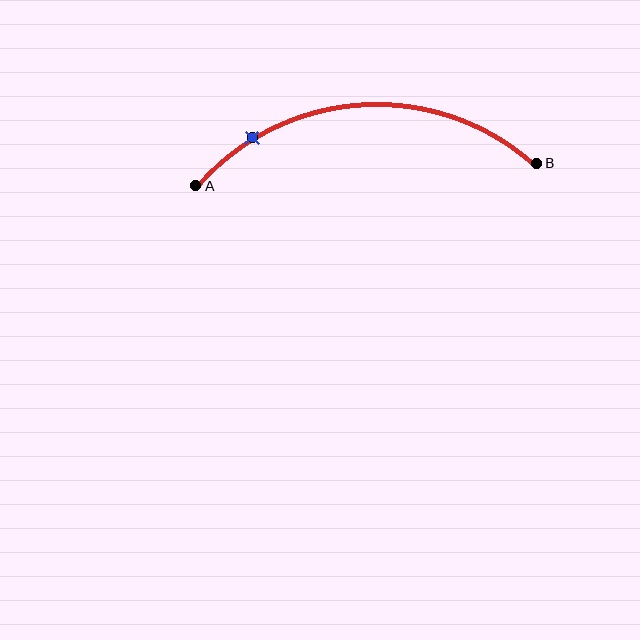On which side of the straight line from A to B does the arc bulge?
The arc bulges above the straight line connecting A and B.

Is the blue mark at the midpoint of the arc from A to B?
No. The blue mark lies on the arc but is closer to endpoint A. The arc midpoint would be at the point on the curve equidistant along the arc from both A and B.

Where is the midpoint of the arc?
The arc midpoint is the point on the curve farthest from the straight line joining A and B. It sits above that line.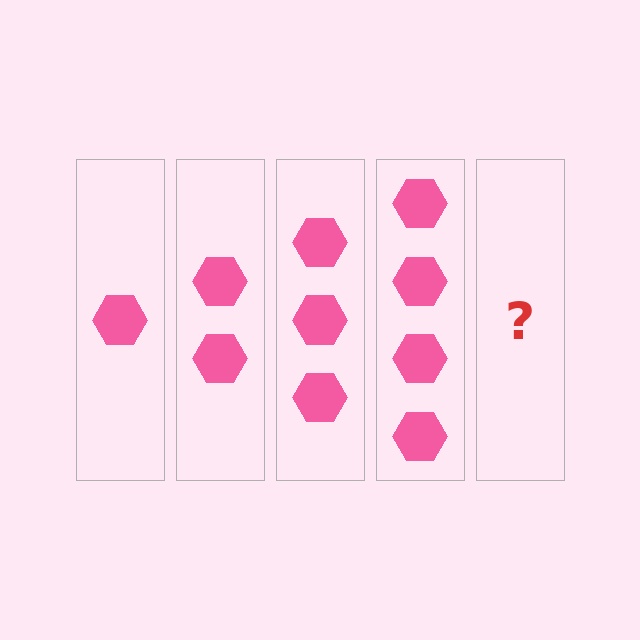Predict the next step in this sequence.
The next step is 5 hexagons.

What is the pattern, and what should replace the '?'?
The pattern is that each step adds one more hexagon. The '?' should be 5 hexagons.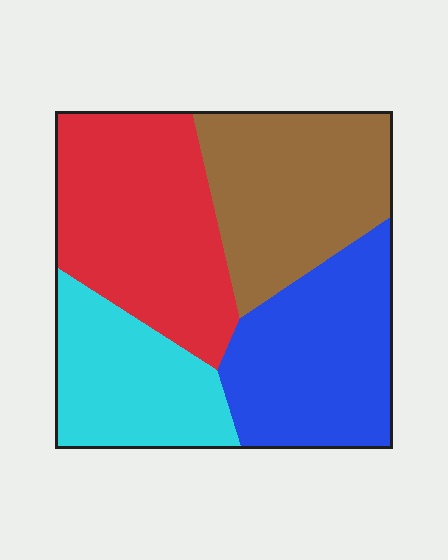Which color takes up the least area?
Cyan, at roughly 20%.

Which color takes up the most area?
Red, at roughly 30%.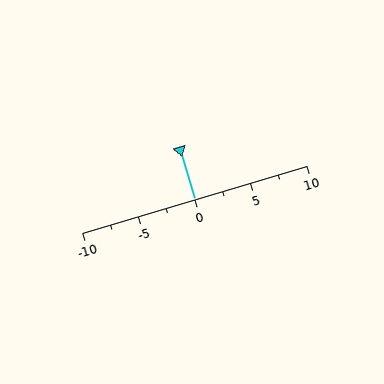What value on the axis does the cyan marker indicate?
The marker indicates approximately 0.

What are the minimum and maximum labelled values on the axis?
The axis runs from -10 to 10.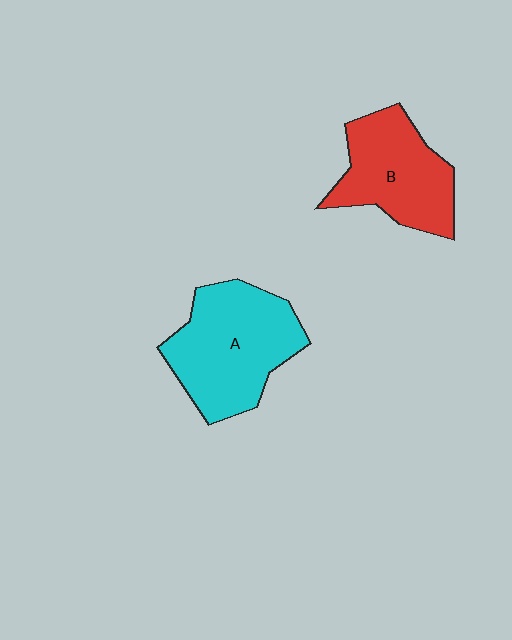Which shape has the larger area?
Shape A (cyan).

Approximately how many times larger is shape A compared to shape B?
Approximately 1.2 times.